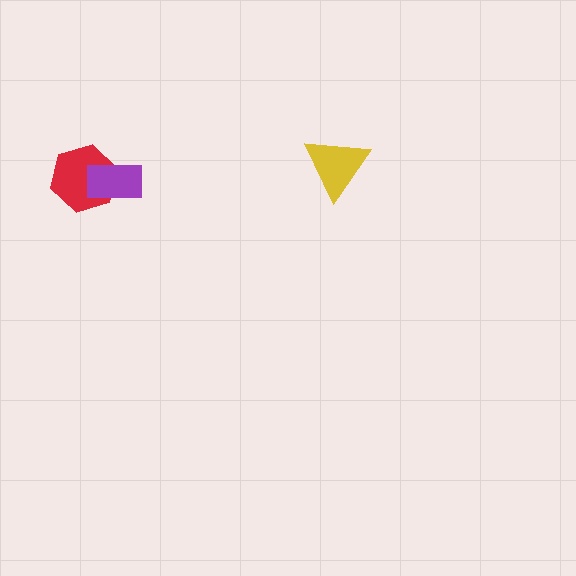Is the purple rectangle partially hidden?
No, no other shape covers it.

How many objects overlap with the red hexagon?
1 object overlaps with the red hexagon.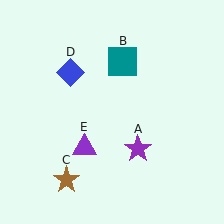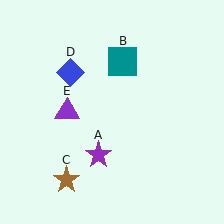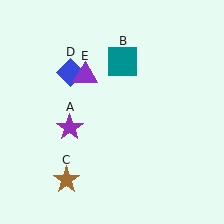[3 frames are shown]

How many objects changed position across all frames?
2 objects changed position: purple star (object A), purple triangle (object E).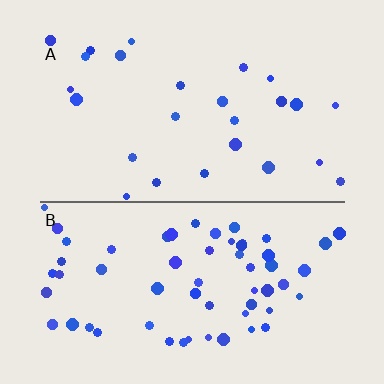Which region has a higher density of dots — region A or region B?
B (the bottom).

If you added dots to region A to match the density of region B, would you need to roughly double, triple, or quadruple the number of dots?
Approximately double.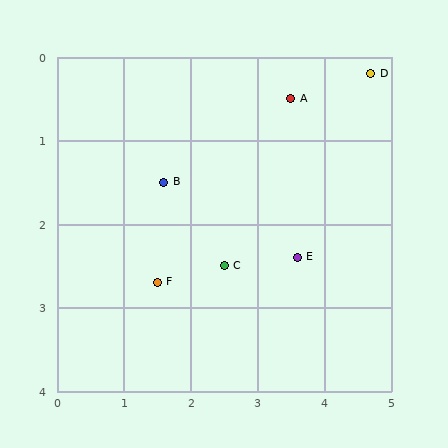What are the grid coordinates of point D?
Point D is at approximately (4.7, 0.2).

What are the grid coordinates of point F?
Point F is at approximately (1.5, 2.7).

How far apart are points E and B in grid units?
Points E and B are about 2.2 grid units apart.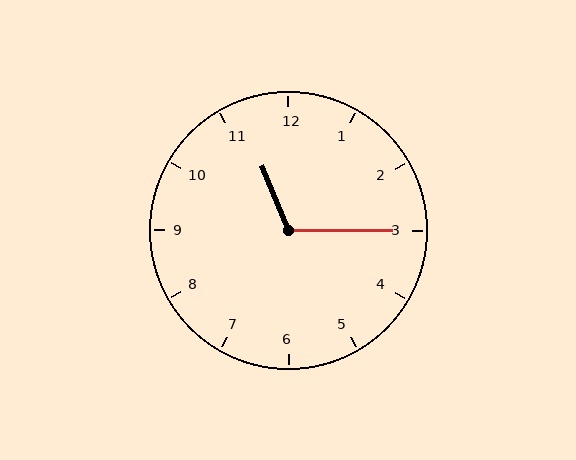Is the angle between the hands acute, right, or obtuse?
It is obtuse.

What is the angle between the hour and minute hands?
Approximately 112 degrees.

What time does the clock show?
11:15.